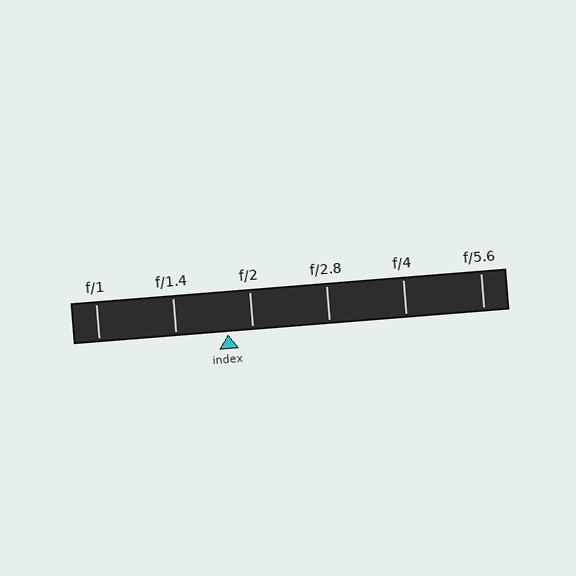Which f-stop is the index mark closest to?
The index mark is closest to f/2.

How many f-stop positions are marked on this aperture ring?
There are 6 f-stop positions marked.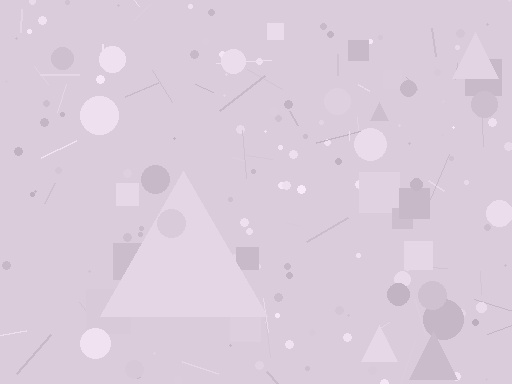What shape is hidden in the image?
A triangle is hidden in the image.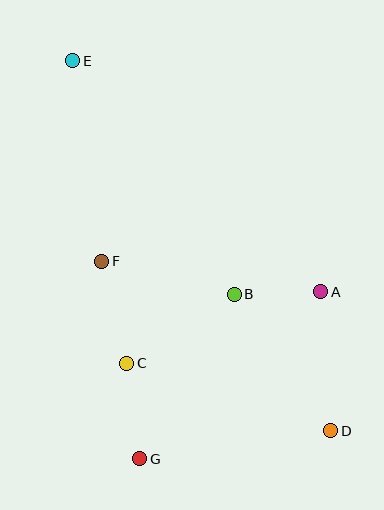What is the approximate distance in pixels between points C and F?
The distance between C and F is approximately 105 pixels.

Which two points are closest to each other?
Points A and B are closest to each other.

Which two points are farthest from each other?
Points D and E are farthest from each other.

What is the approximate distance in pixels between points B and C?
The distance between B and C is approximately 128 pixels.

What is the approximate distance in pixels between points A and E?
The distance between A and E is approximately 339 pixels.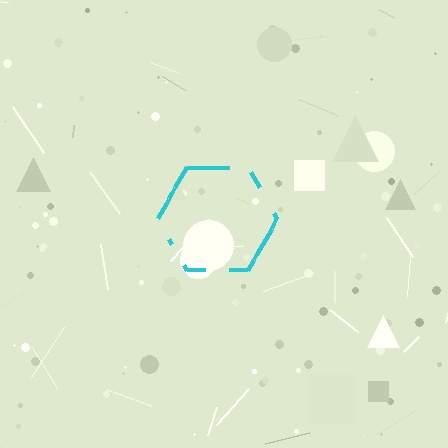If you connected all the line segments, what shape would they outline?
They would outline a hexagon.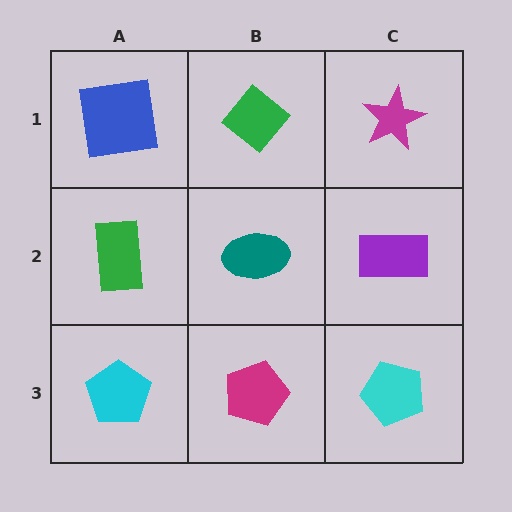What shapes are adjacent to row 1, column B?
A teal ellipse (row 2, column B), a blue square (row 1, column A), a magenta star (row 1, column C).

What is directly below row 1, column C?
A purple rectangle.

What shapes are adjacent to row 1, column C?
A purple rectangle (row 2, column C), a green diamond (row 1, column B).